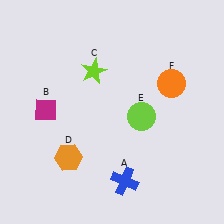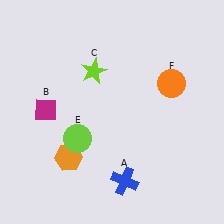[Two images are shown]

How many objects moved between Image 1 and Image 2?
1 object moved between the two images.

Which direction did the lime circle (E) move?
The lime circle (E) moved left.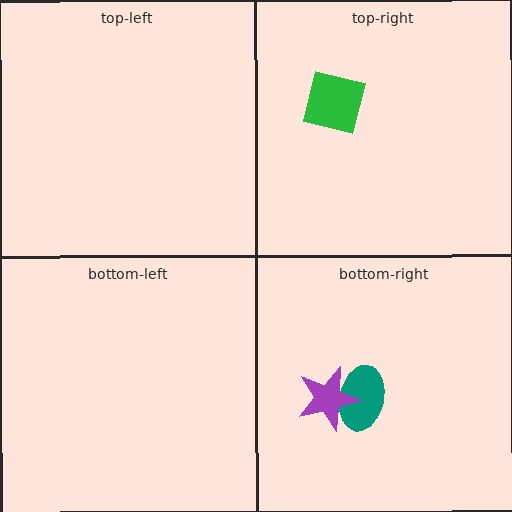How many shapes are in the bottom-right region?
2.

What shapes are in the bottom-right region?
The teal ellipse, the purple star.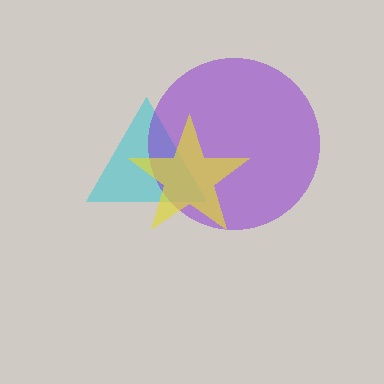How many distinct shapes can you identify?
There are 3 distinct shapes: a cyan triangle, a purple circle, a yellow star.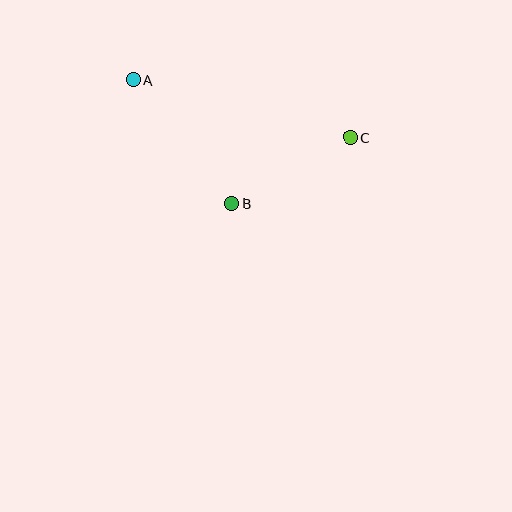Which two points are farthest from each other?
Points A and C are farthest from each other.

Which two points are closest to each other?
Points B and C are closest to each other.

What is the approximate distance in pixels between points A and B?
The distance between A and B is approximately 158 pixels.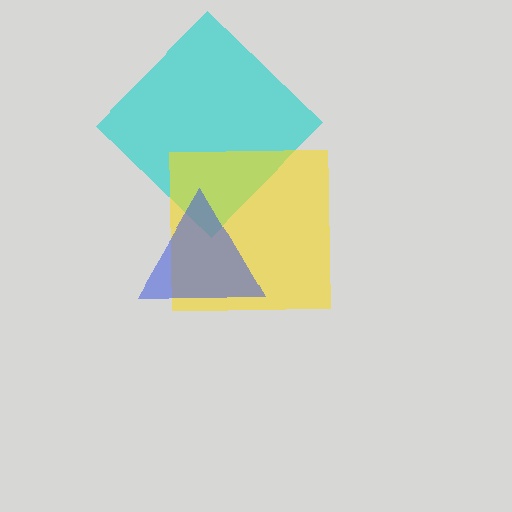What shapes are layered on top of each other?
The layered shapes are: a cyan diamond, a yellow square, a blue triangle.